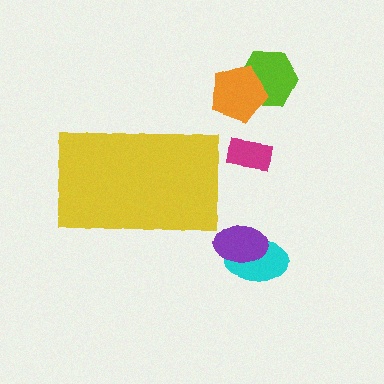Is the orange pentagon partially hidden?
No, the orange pentagon is fully visible.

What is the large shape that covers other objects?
A yellow rectangle.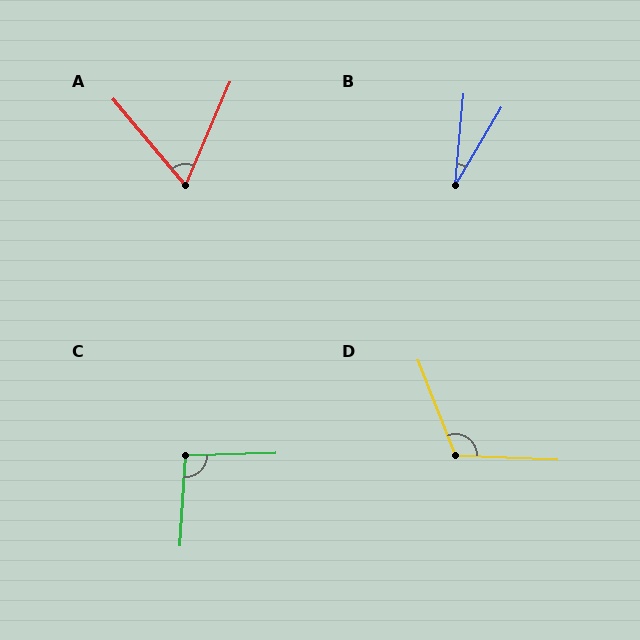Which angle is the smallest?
B, at approximately 26 degrees.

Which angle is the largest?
D, at approximately 114 degrees.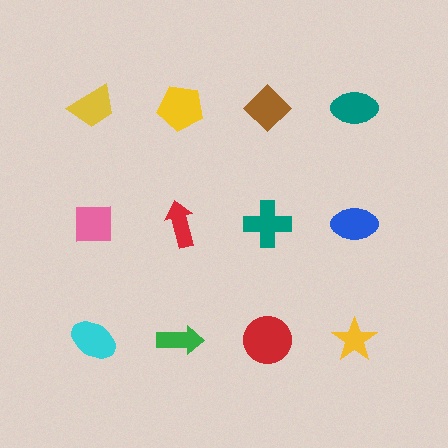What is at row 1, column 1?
A yellow trapezoid.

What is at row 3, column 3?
A red circle.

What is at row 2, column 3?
A teal cross.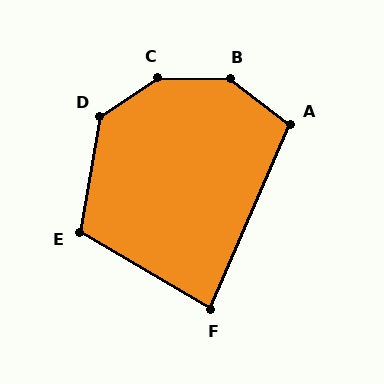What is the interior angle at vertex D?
Approximately 133 degrees (obtuse).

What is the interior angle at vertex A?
Approximately 104 degrees (obtuse).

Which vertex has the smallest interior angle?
F, at approximately 83 degrees.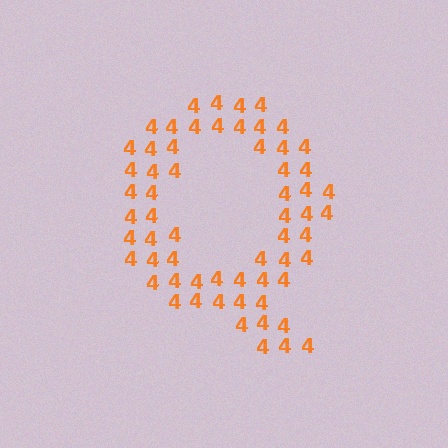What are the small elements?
The small elements are digit 4's.